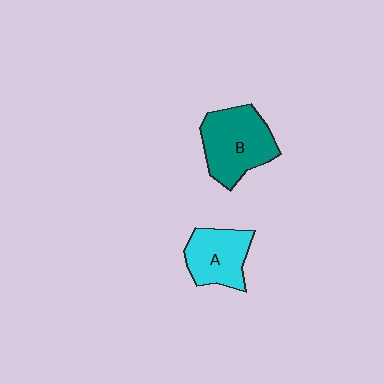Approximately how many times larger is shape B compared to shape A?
Approximately 1.3 times.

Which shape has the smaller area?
Shape A (cyan).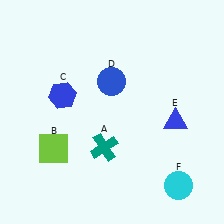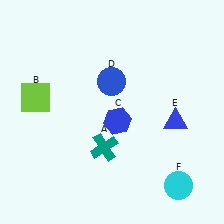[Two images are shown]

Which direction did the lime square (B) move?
The lime square (B) moved up.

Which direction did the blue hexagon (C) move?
The blue hexagon (C) moved right.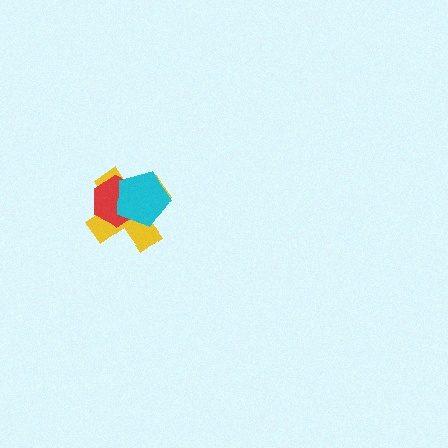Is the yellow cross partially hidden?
Yes, it is partially covered by another shape.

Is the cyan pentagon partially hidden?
No, no other shape covers it.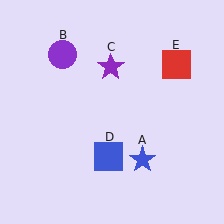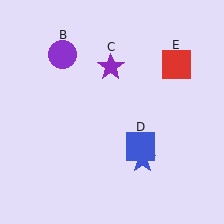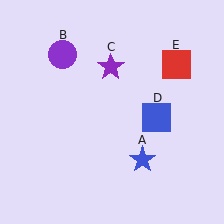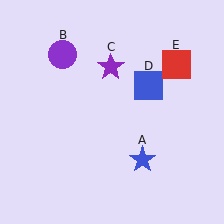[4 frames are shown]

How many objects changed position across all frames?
1 object changed position: blue square (object D).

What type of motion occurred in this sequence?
The blue square (object D) rotated counterclockwise around the center of the scene.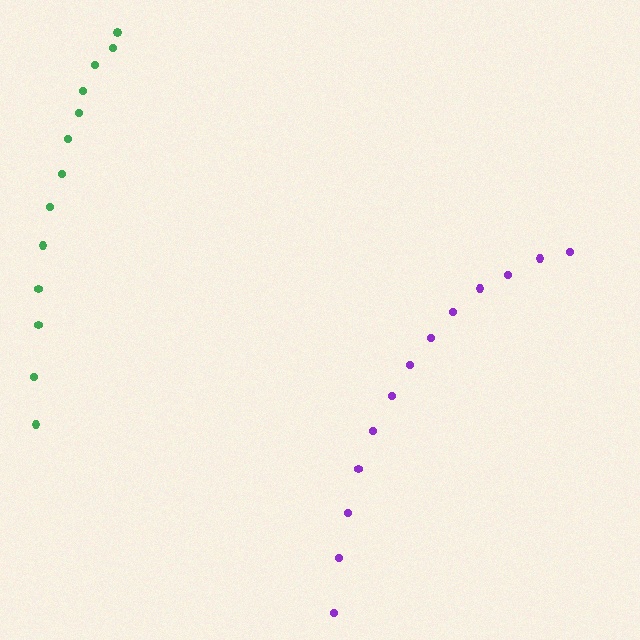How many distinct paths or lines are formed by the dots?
There are 2 distinct paths.